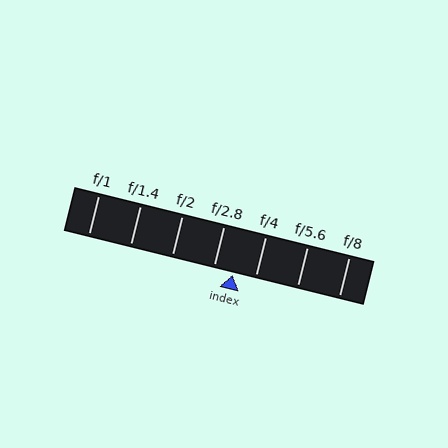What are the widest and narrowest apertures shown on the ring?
The widest aperture shown is f/1 and the narrowest is f/8.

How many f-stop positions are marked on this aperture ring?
There are 7 f-stop positions marked.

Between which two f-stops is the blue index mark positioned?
The index mark is between f/2.8 and f/4.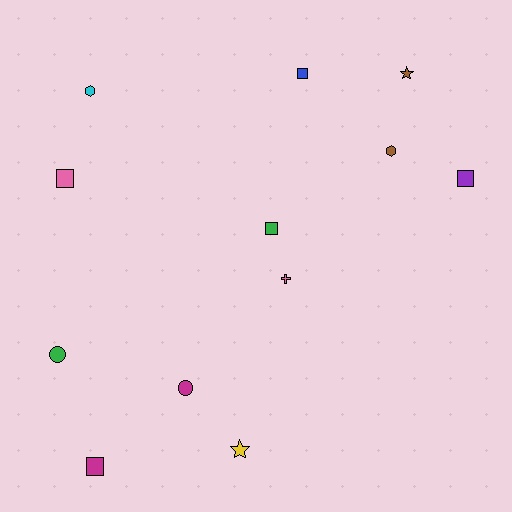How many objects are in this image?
There are 12 objects.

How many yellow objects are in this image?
There is 1 yellow object.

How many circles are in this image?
There are 2 circles.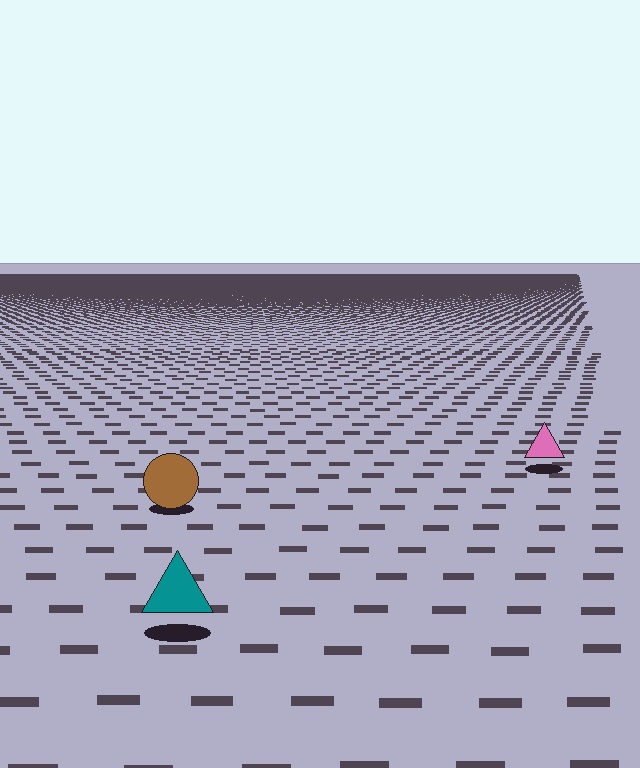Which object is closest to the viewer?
The teal triangle is closest. The texture marks near it are larger and more spread out.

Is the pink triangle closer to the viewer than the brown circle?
No. The brown circle is closer — you can tell from the texture gradient: the ground texture is coarser near it.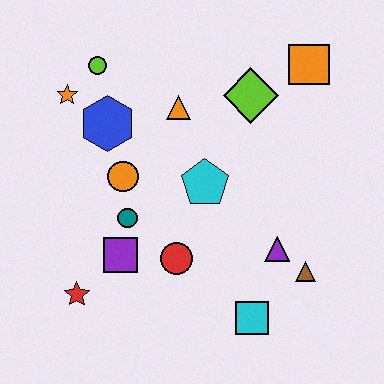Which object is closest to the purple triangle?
The brown triangle is closest to the purple triangle.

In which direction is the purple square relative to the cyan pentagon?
The purple square is to the left of the cyan pentagon.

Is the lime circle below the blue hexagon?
No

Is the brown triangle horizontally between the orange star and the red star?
No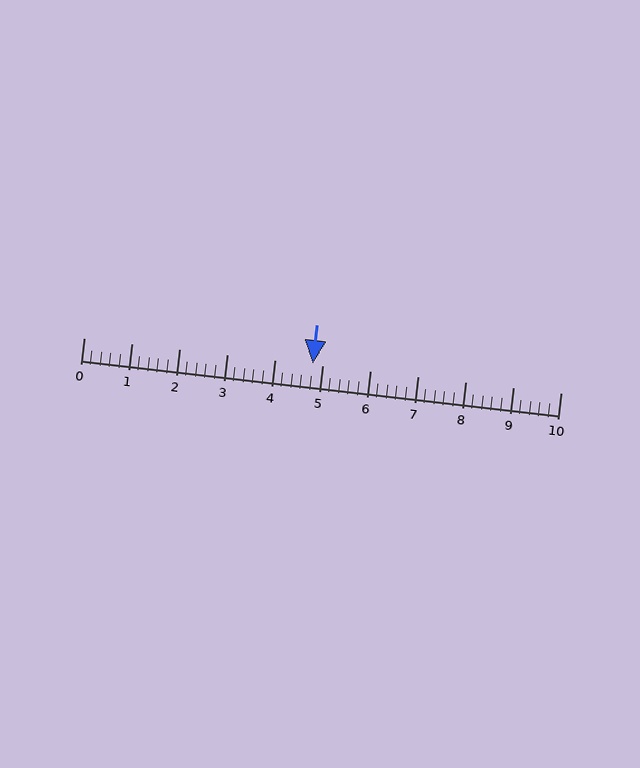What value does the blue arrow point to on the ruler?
The blue arrow points to approximately 4.8.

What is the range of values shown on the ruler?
The ruler shows values from 0 to 10.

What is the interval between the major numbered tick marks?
The major tick marks are spaced 1 units apart.